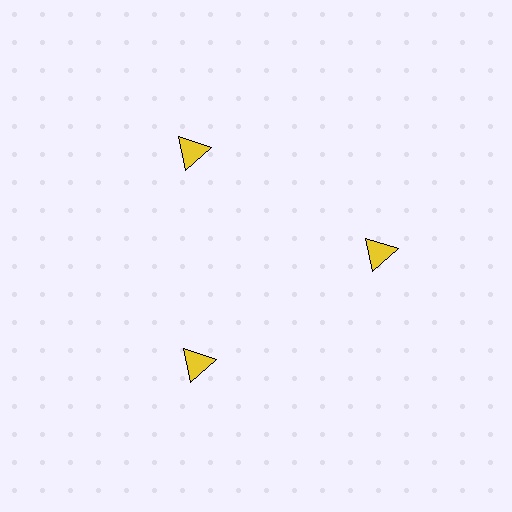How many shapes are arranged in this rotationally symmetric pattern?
There are 3 shapes, arranged in 3 groups of 1.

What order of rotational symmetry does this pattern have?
This pattern has 3-fold rotational symmetry.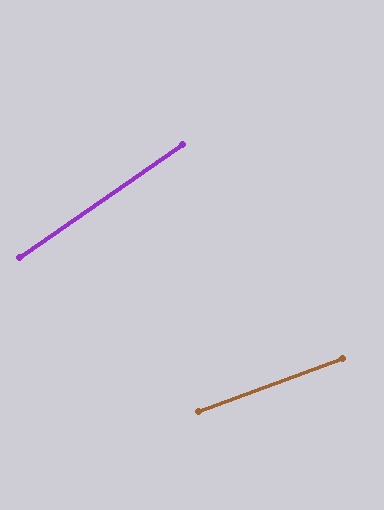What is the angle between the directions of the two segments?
Approximately 14 degrees.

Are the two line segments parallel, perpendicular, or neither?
Neither parallel nor perpendicular — they differ by about 14°.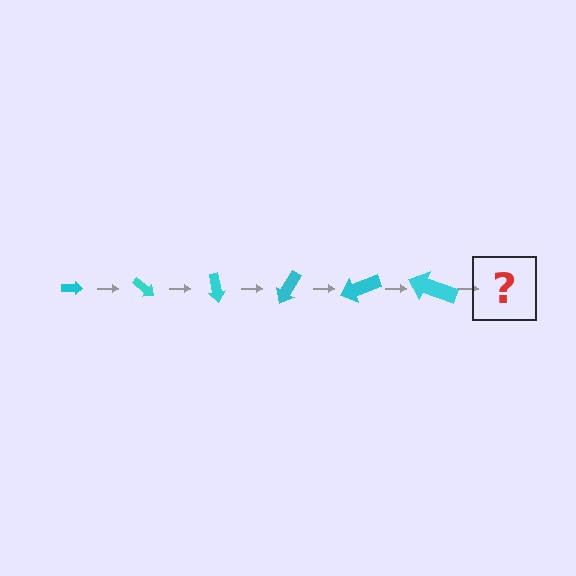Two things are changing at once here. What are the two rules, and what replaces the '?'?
The two rules are that the arrow grows larger each step and it rotates 40 degrees each step. The '?' should be an arrow, larger than the previous one and rotated 240 degrees from the start.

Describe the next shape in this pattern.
It should be an arrow, larger than the previous one and rotated 240 degrees from the start.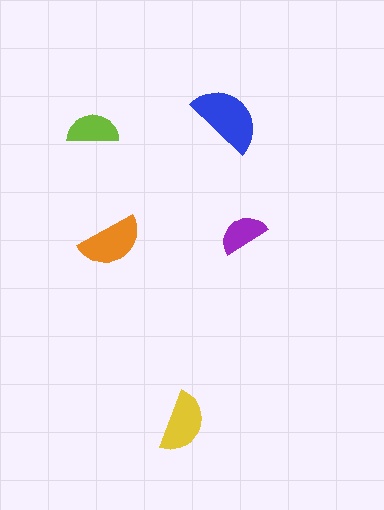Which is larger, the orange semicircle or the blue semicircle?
The blue one.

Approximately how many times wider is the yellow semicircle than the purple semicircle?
About 1.5 times wider.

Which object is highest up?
The blue semicircle is topmost.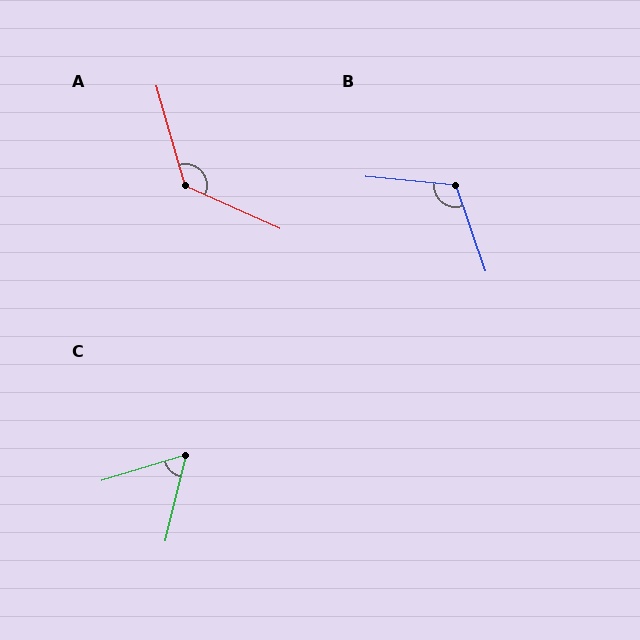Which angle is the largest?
A, at approximately 130 degrees.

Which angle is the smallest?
C, at approximately 60 degrees.